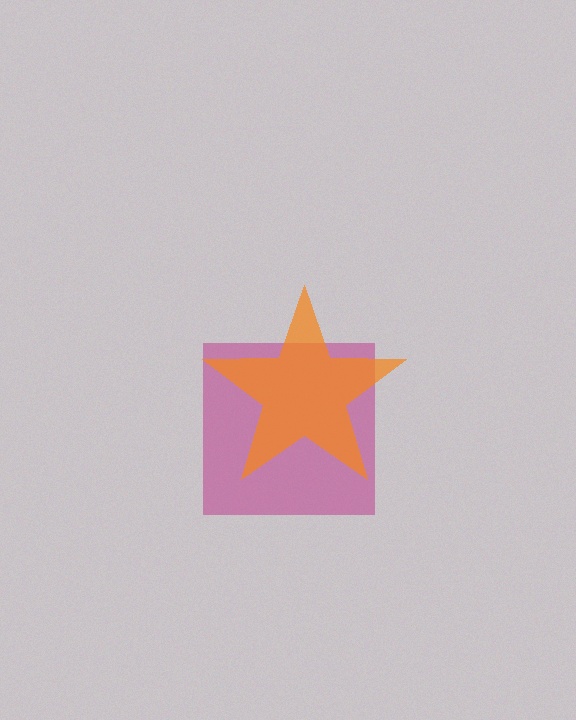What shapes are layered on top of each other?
The layered shapes are: a magenta square, an orange star.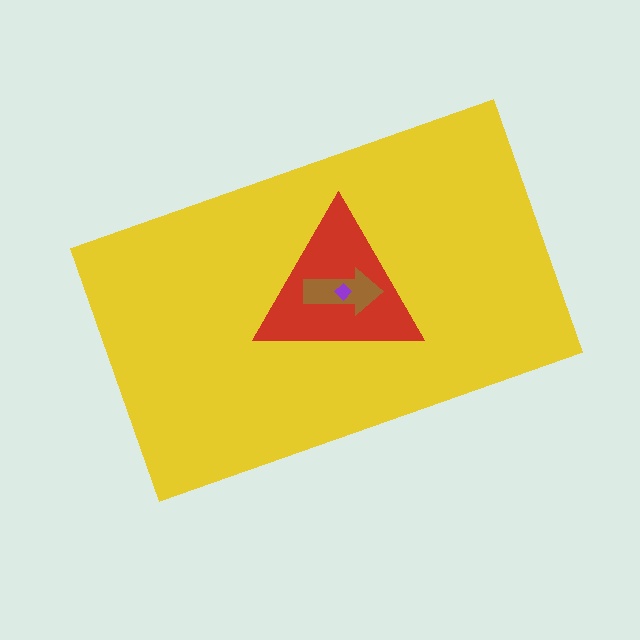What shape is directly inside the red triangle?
The brown arrow.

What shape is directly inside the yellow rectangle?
The red triangle.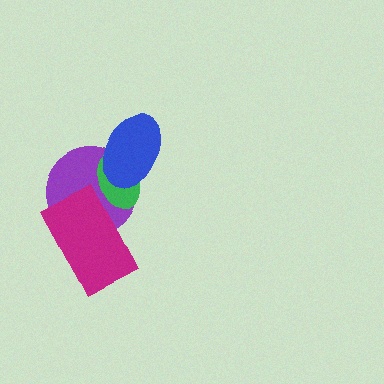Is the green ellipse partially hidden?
Yes, it is partially covered by another shape.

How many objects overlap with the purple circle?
3 objects overlap with the purple circle.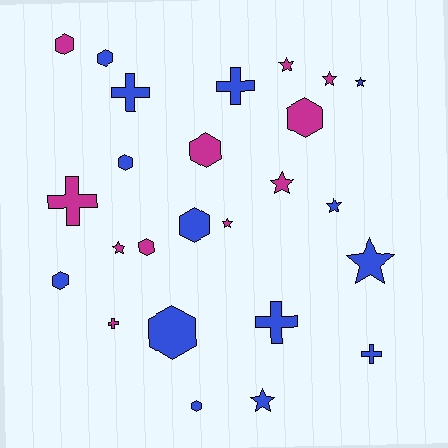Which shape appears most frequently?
Hexagon, with 10 objects.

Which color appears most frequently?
Blue, with 14 objects.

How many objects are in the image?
There are 25 objects.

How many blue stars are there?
There are 4 blue stars.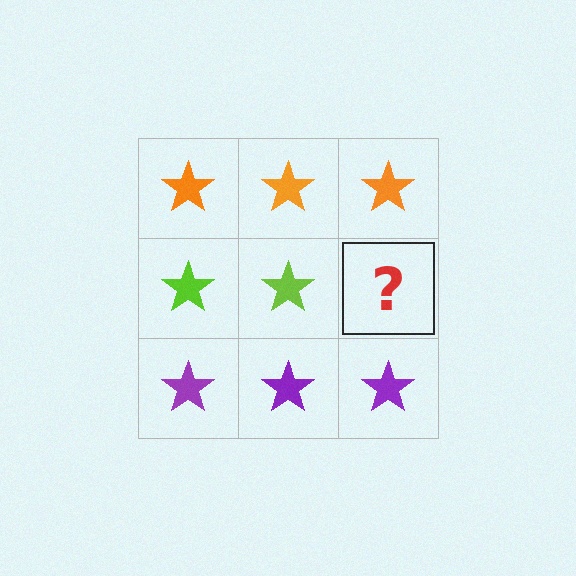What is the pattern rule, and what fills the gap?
The rule is that each row has a consistent color. The gap should be filled with a lime star.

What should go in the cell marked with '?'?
The missing cell should contain a lime star.